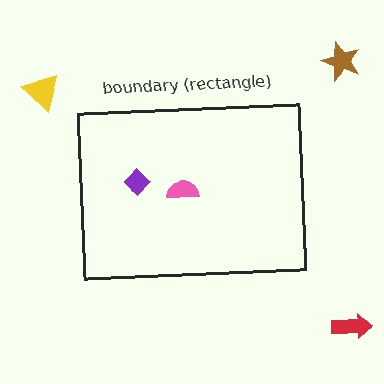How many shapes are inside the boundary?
2 inside, 3 outside.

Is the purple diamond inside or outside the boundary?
Inside.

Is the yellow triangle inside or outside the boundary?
Outside.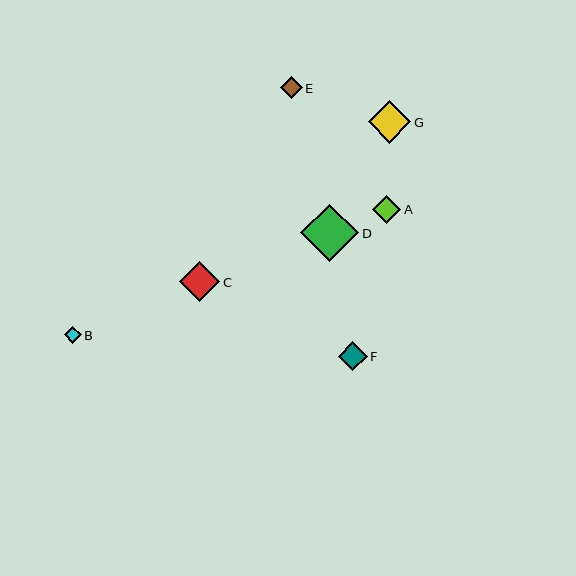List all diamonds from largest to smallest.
From largest to smallest: D, G, C, F, A, E, B.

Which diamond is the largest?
Diamond D is the largest with a size of approximately 58 pixels.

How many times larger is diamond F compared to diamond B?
Diamond F is approximately 1.7 times the size of diamond B.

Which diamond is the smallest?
Diamond B is the smallest with a size of approximately 17 pixels.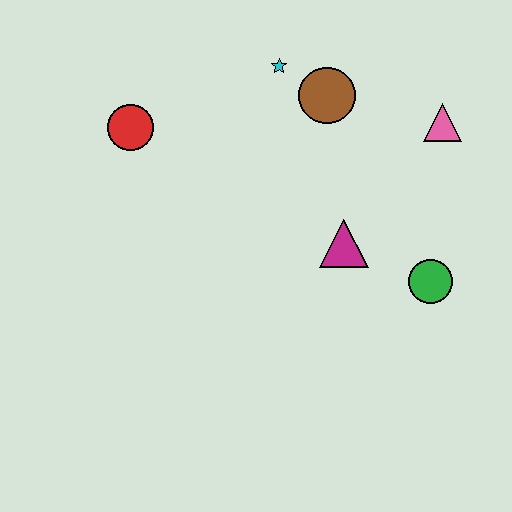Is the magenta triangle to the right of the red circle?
Yes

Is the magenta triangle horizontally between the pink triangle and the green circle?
No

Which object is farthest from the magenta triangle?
The red circle is farthest from the magenta triangle.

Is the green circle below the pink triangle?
Yes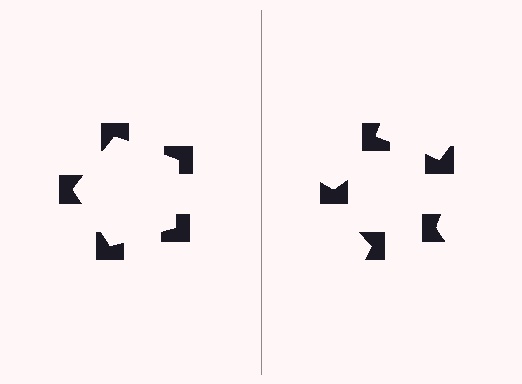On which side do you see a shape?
An illusory pentagon appears on the left side. On the right side the wedge cuts are rotated, so no coherent shape forms.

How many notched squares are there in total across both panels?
10 — 5 on each side.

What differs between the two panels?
The notched squares are positioned identically on both sides; only the wedge orientations differ. On the left they align to a pentagon; on the right they are misaligned.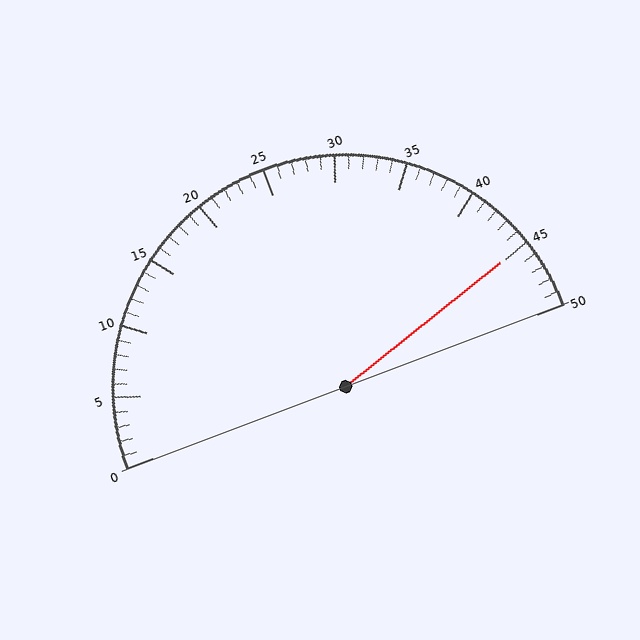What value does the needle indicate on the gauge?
The needle indicates approximately 45.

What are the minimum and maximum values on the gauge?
The gauge ranges from 0 to 50.